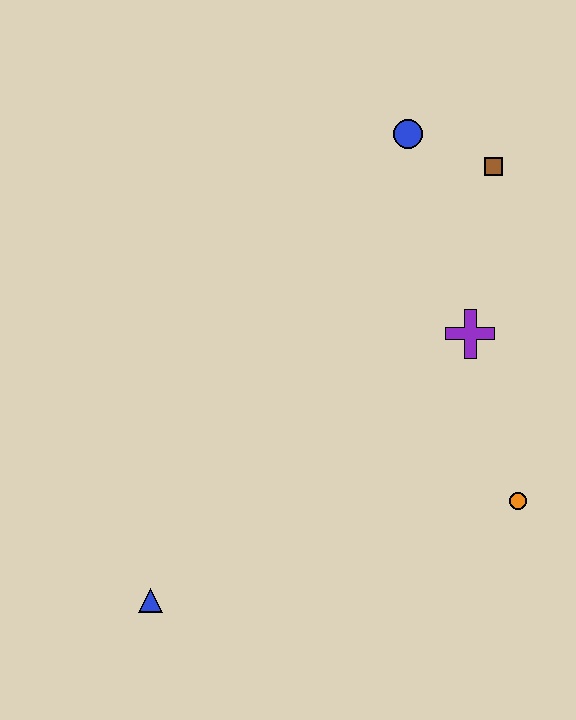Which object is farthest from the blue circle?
The blue triangle is farthest from the blue circle.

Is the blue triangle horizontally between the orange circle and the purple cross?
No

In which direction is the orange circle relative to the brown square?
The orange circle is below the brown square.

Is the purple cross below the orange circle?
No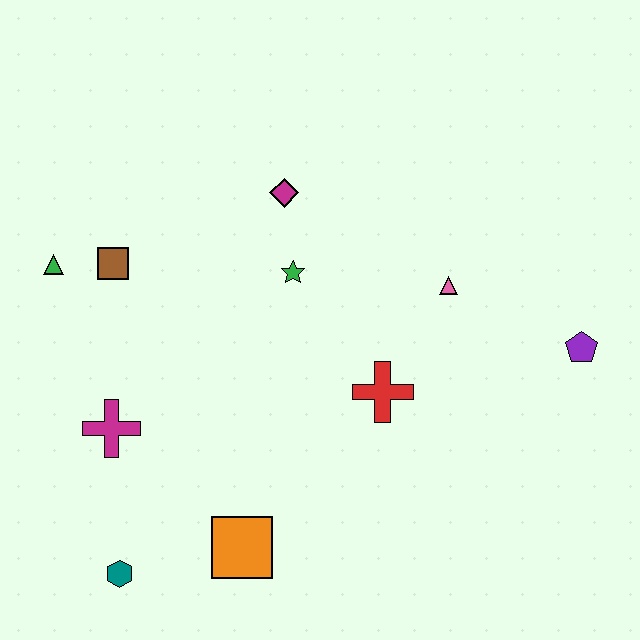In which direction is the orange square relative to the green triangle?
The orange square is below the green triangle.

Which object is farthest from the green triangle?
The purple pentagon is farthest from the green triangle.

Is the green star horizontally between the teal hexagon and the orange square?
No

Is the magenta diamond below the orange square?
No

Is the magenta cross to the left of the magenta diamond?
Yes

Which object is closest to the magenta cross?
The teal hexagon is closest to the magenta cross.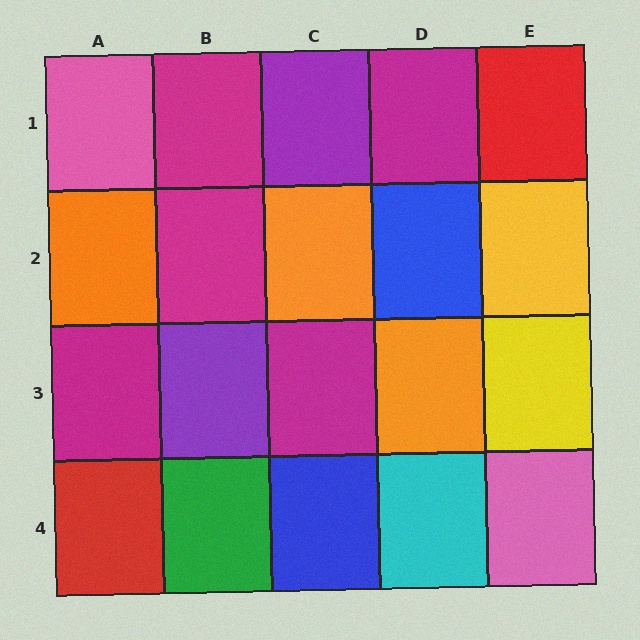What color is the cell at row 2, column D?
Blue.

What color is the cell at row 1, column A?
Pink.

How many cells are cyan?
1 cell is cyan.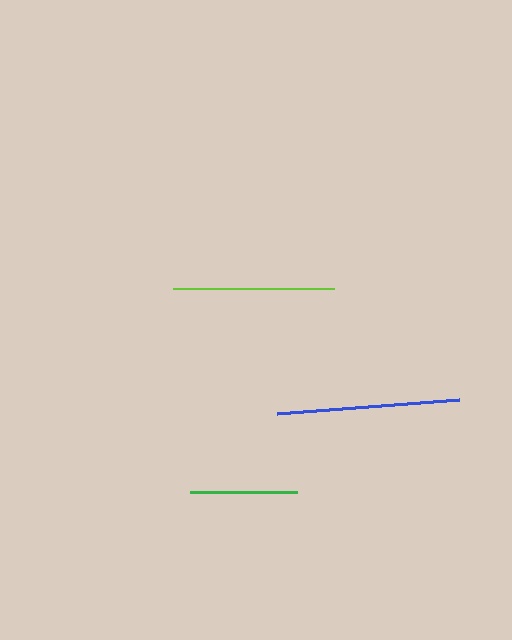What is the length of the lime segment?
The lime segment is approximately 161 pixels long.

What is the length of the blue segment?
The blue segment is approximately 183 pixels long.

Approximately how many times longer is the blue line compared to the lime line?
The blue line is approximately 1.1 times the length of the lime line.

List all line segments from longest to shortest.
From longest to shortest: blue, lime, green.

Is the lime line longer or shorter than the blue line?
The blue line is longer than the lime line.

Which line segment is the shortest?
The green line is the shortest at approximately 107 pixels.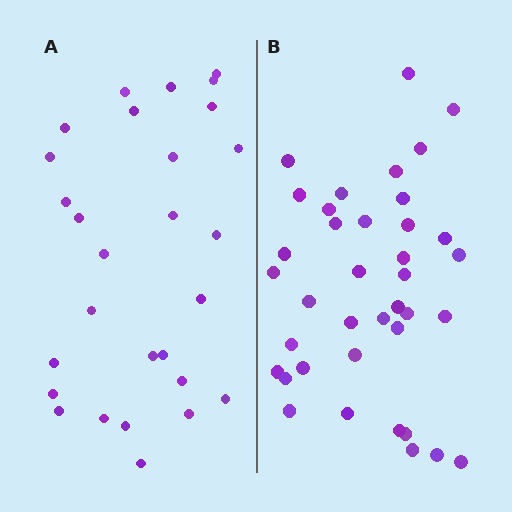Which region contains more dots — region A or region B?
Region B (the right region) has more dots.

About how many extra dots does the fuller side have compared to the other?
Region B has roughly 10 or so more dots than region A.